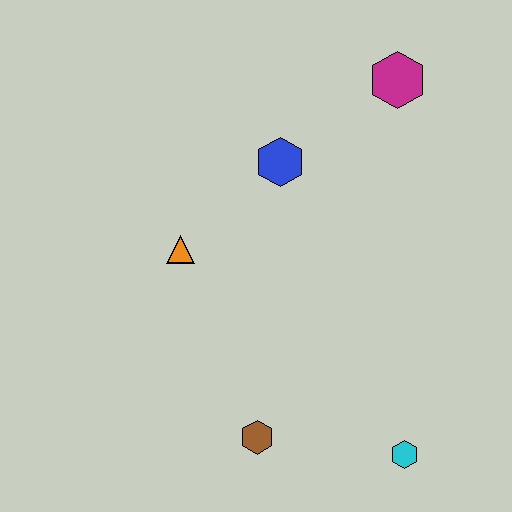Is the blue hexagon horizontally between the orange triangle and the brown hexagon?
No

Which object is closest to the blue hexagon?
The orange triangle is closest to the blue hexagon.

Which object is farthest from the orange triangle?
The cyan hexagon is farthest from the orange triangle.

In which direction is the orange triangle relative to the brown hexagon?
The orange triangle is above the brown hexagon.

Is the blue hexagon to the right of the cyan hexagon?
No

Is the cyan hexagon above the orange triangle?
No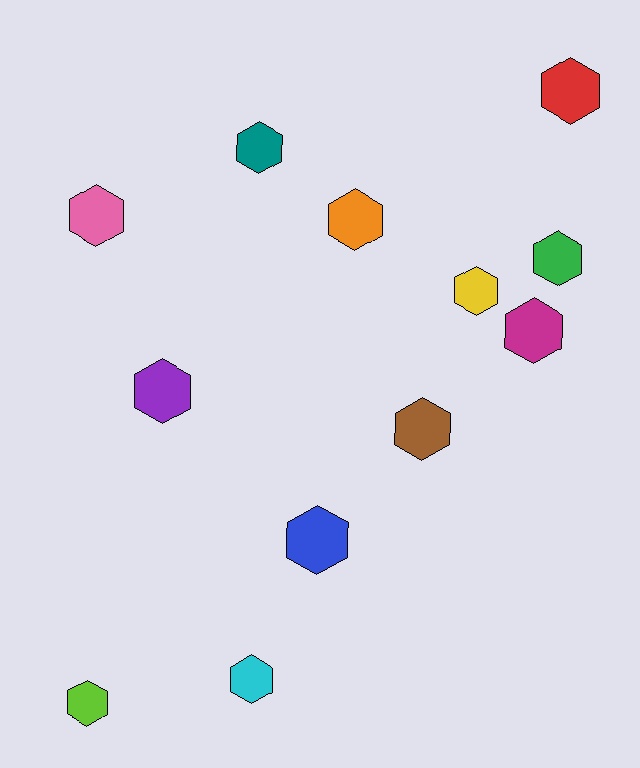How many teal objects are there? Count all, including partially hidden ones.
There is 1 teal object.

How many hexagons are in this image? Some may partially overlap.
There are 12 hexagons.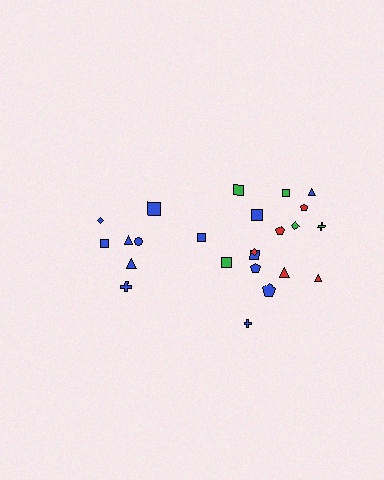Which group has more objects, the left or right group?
The right group.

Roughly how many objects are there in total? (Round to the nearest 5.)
Roughly 25 objects in total.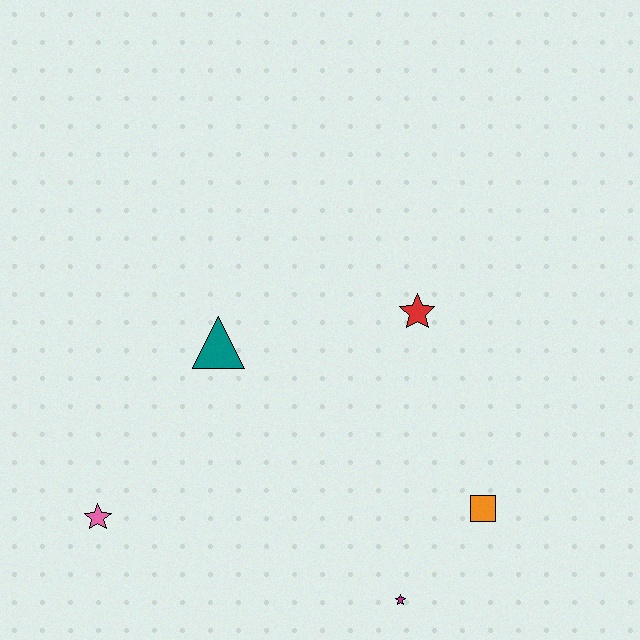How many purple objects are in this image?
There are no purple objects.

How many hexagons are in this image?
There are no hexagons.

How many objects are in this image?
There are 5 objects.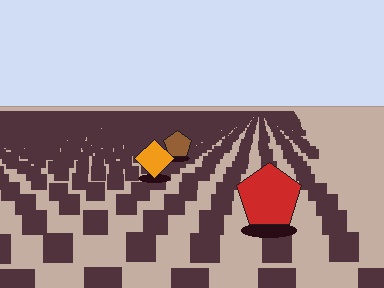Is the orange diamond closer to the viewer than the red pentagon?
No. The red pentagon is closer — you can tell from the texture gradient: the ground texture is coarser near it.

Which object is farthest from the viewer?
The brown pentagon is farthest from the viewer. It appears smaller and the ground texture around it is denser.